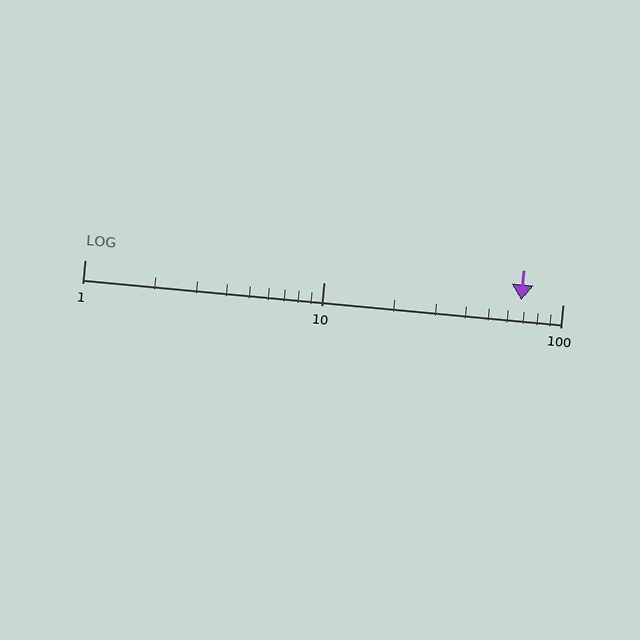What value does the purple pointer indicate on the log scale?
The pointer indicates approximately 67.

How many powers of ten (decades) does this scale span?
The scale spans 2 decades, from 1 to 100.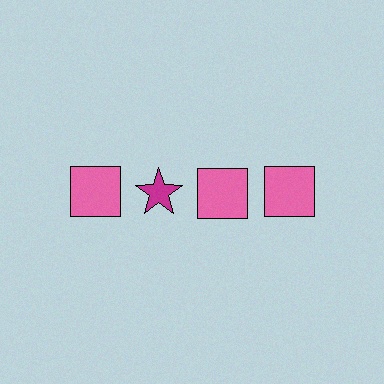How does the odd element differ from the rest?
It differs in both color (magenta instead of pink) and shape (star instead of square).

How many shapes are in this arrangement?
There are 4 shapes arranged in a grid pattern.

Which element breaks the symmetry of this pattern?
The magenta star in the top row, second from left column breaks the symmetry. All other shapes are pink squares.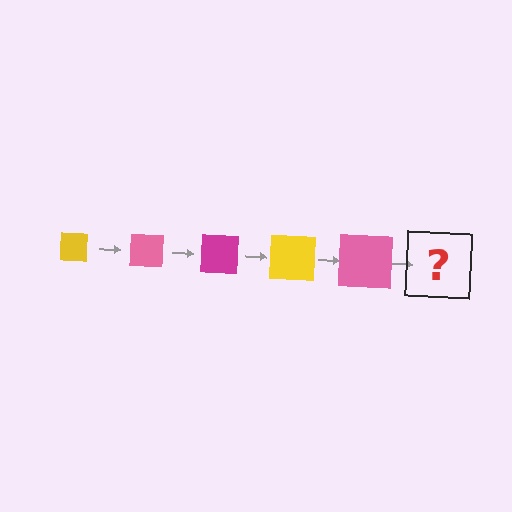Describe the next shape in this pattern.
It should be a magenta square, larger than the previous one.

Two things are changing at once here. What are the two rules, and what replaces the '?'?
The two rules are that the square grows larger each step and the color cycles through yellow, pink, and magenta. The '?' should be a magenta square, larger than the previous one.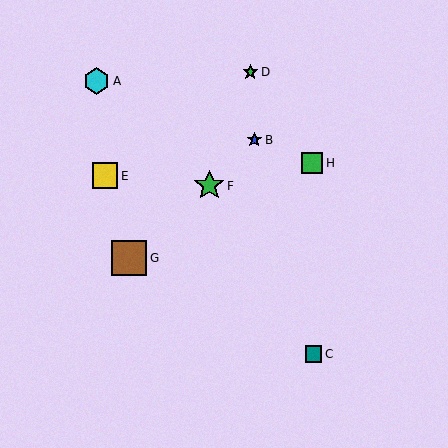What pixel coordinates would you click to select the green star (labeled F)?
Click at (209, 186) to select the green star F.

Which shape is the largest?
The brown square (labeled G) is the largest.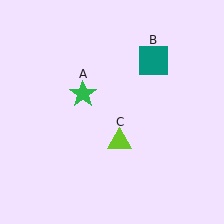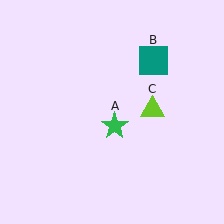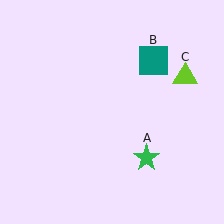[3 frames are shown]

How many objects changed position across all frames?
2 objects changed position: green star (object A), lime triangle (object C).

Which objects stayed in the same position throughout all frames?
Teal square (object B) remained stationary.